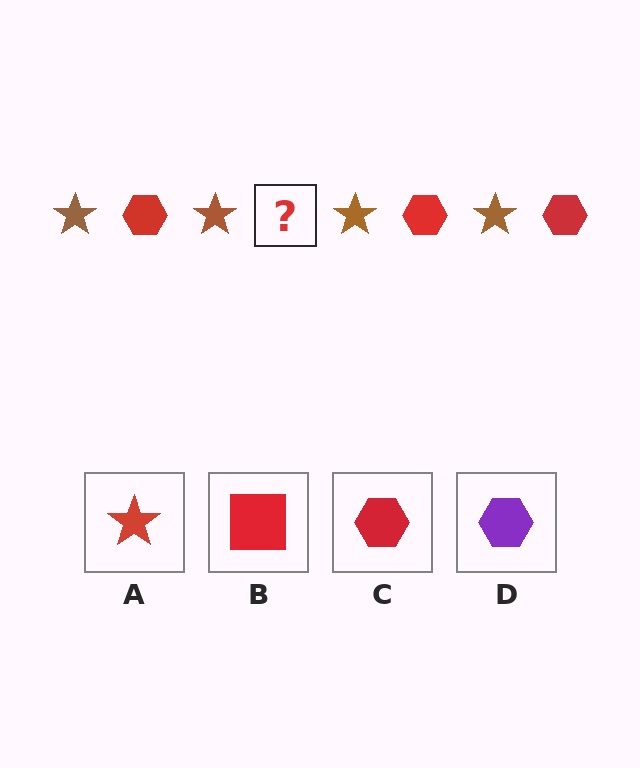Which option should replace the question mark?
Option C.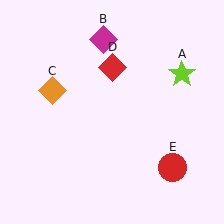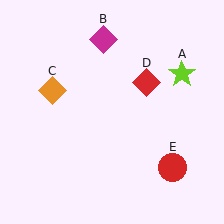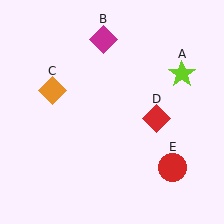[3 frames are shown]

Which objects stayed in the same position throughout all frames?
Lime star (object A) and magenta diamond (object B) and orange diamond (object C) and red circle (object E) remained stationary.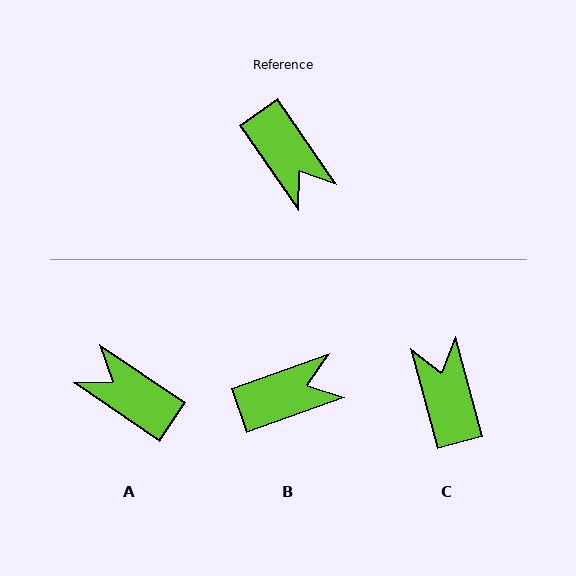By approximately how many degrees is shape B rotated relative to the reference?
Approximately 75 degrees counter-clockwise.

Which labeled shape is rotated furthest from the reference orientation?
C, about 160 degrees away.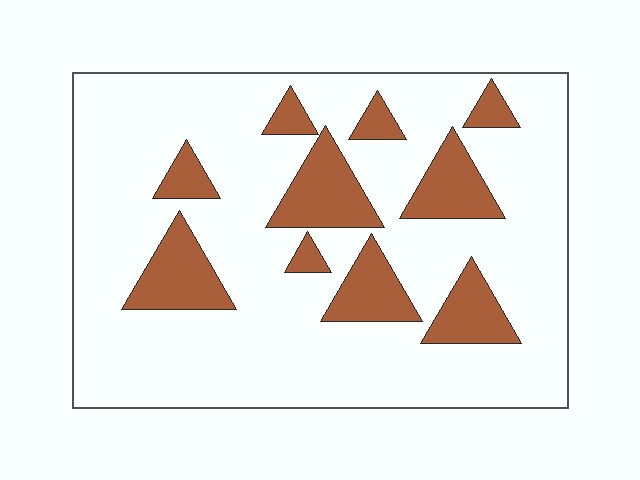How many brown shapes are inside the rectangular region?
10.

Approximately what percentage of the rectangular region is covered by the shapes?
Approximately 20%.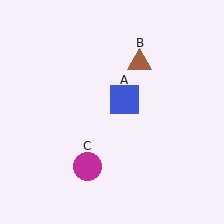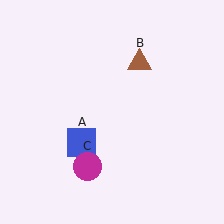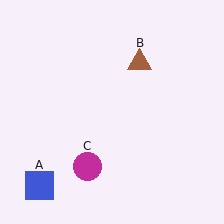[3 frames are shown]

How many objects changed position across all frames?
1 object changed position: blue square (object A).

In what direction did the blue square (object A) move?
The blue square (object A) moved down and to the left.